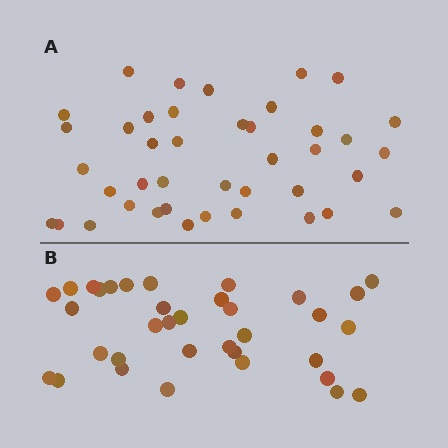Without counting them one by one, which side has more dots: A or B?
Region A (the top region) has more dots.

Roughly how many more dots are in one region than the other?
Region A has about 6 more dots than region B.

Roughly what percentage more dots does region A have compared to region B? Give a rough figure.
About 15% more.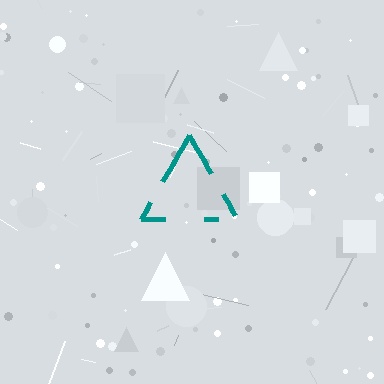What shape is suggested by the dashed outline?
The dashed outline suggests a triangle.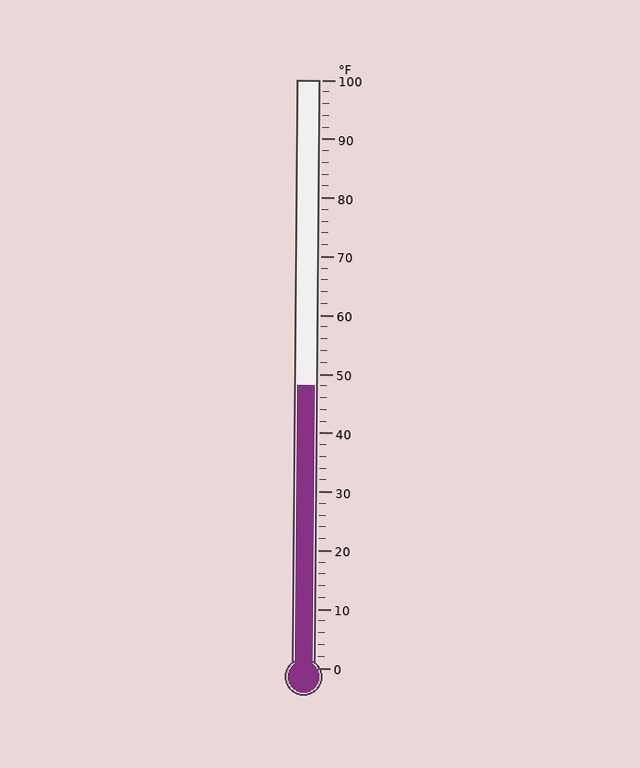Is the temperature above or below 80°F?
The temperature is below 80°F.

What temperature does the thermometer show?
The thermometer shows approximately 48°F.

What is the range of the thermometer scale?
The thermometer scale ranges from 0°F to 100°F.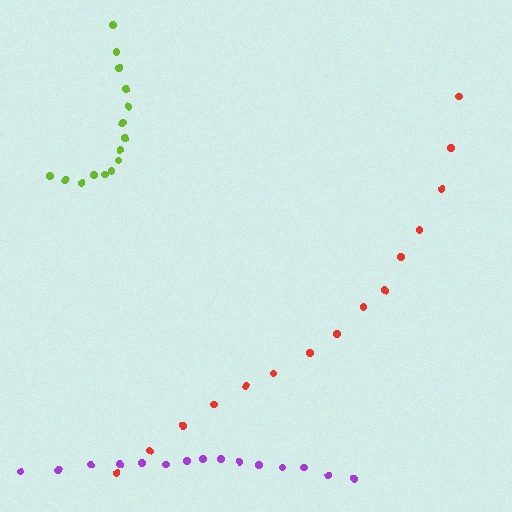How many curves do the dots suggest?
There are 3 distinct paths.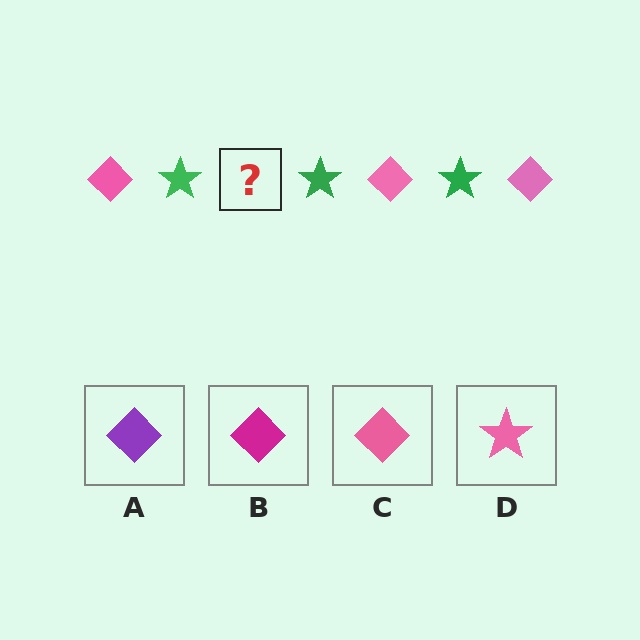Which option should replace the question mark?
Option C.